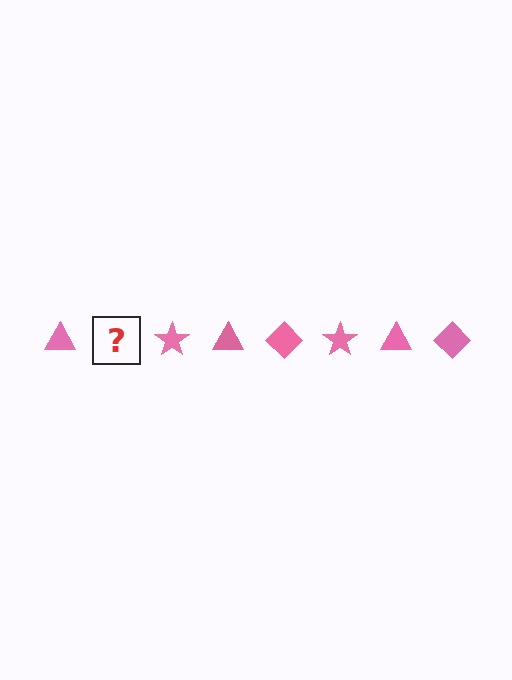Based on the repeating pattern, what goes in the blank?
The blank should be a pink diamond.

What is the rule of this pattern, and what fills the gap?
The rule is that the pattern cycles through triangle, diamond, star shapes in pink. The gap should be filled with a pink diamond.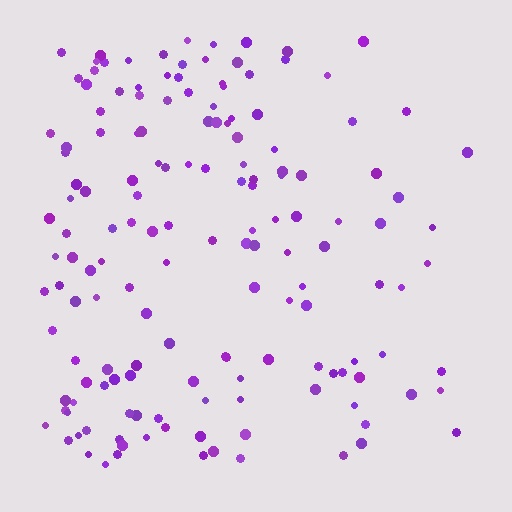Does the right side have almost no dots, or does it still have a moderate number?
Still a moderate number, just noticeably fewer than the left.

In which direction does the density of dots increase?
From right to left, with the left side densest.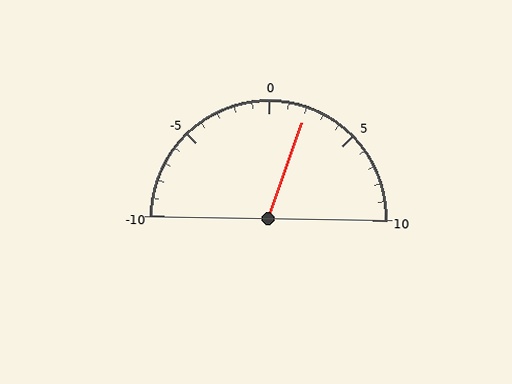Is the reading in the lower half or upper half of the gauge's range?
The reading is in the upper half of the range (-10 to 10).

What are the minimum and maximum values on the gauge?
The gauge ranges from -10 to 10.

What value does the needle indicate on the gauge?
The needle indicates approximately 2.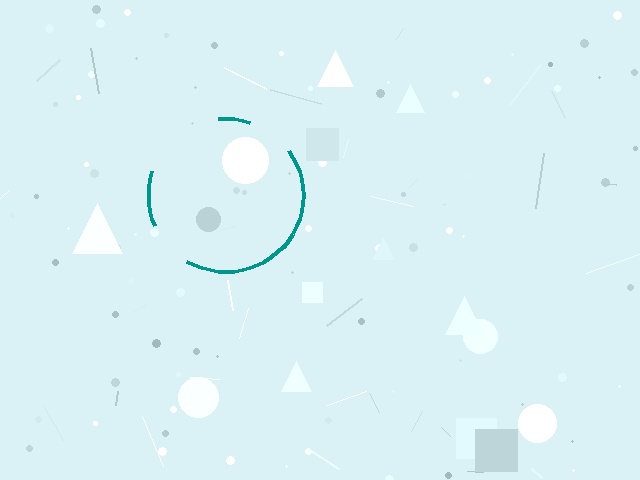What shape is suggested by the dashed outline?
The dashed outline suggests a circle.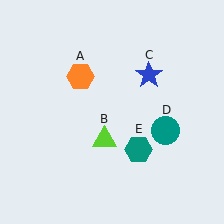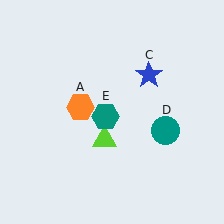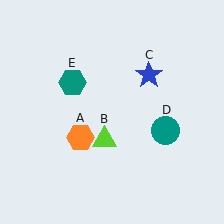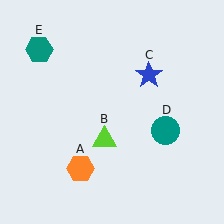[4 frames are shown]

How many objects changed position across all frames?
2 objects changed position: orange hexagon (object A), teal hexagon (object E).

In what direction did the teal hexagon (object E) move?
The teal hexagon (object E) moved up and to the left.